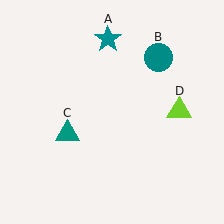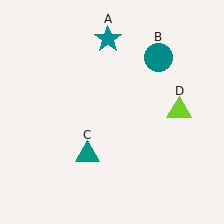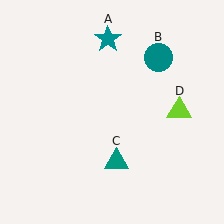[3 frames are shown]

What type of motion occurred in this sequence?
The teal triangle (object C) rotated counterclockwise around the center of the scene.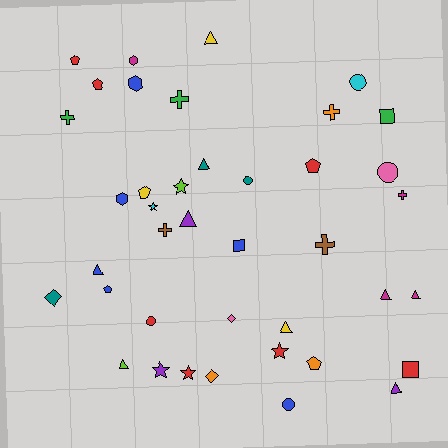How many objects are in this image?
There are 40 objects.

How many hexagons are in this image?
There are 3 hexagons.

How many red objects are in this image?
There are 7 red objects.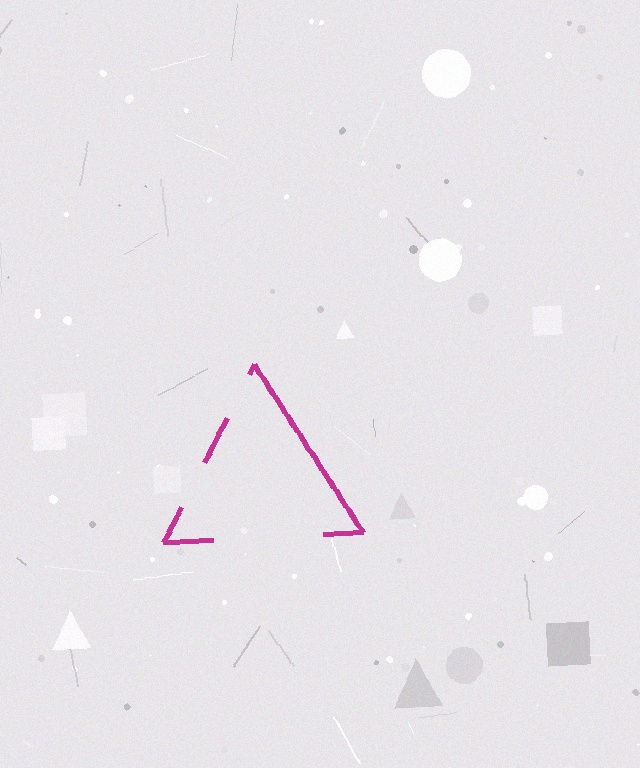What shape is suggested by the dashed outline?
The dashed outline suggests a triangle.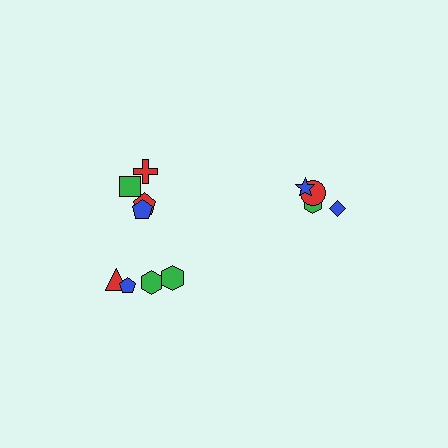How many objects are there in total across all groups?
There are 12 objects.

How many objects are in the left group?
There are 8 objects.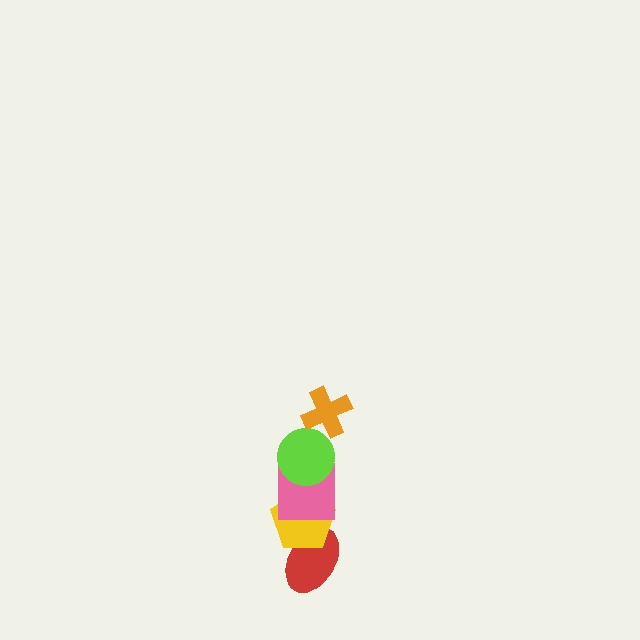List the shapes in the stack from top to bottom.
From top to bottom: the orange cross, the lime circle, the pink square, the yellow pentagon, the red ellipse.